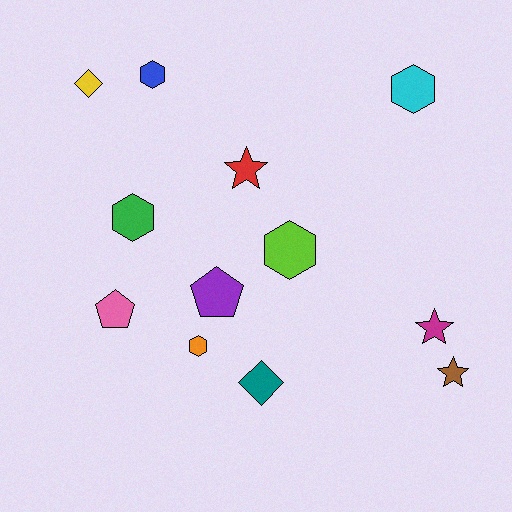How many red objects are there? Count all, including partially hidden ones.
There is 1 red object.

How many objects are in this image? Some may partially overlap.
There are 12 objects.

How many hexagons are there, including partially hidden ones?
There are 5 hexagons.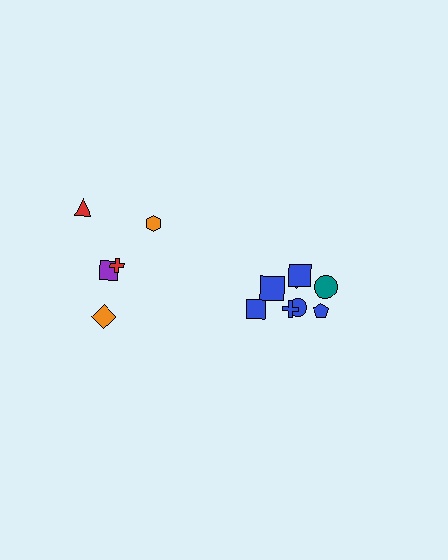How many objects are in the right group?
There are 8 objects.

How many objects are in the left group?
There are 5 objects.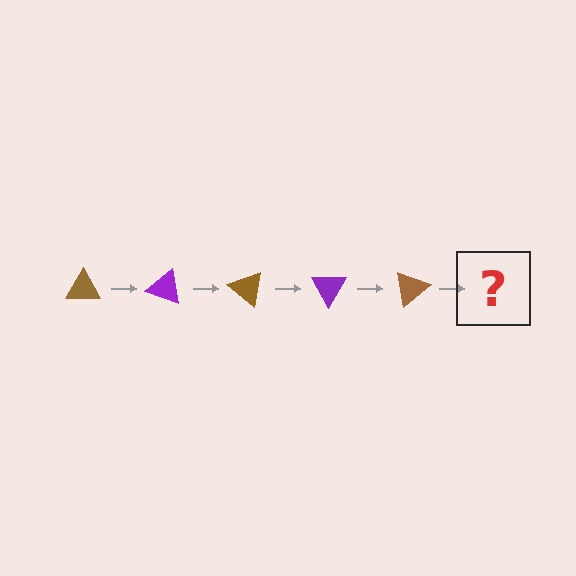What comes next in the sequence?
The next element should be a purple triangle, rotated 100 degrees from the start.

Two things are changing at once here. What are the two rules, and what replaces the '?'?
The two rules are that it rotates 20 degrees each step and the color cycles through brown and purple. The '?' should be a purple triangle, rotated 100 degrees from the start.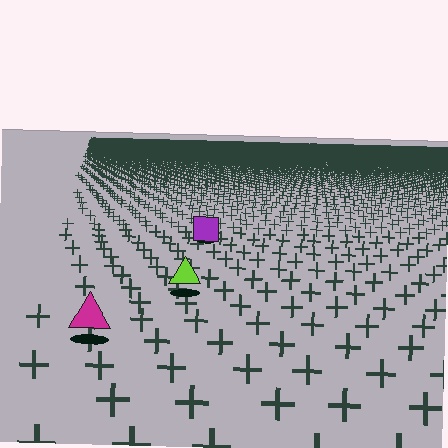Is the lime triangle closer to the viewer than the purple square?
Yes. The lime triangle is closer — you can tell from the texture gradient: the ground texture is coarser near it.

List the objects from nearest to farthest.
From nearest to farthest: the magenta triangle, the lime triangle, the purple square.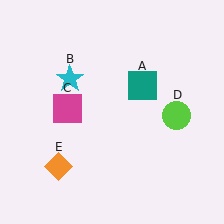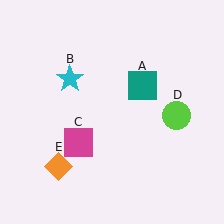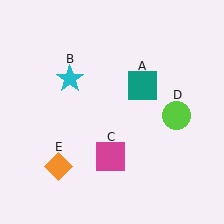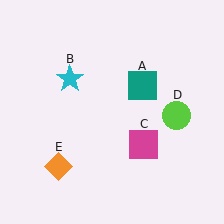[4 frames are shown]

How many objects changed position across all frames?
1 object changed position: magenta square (object C).